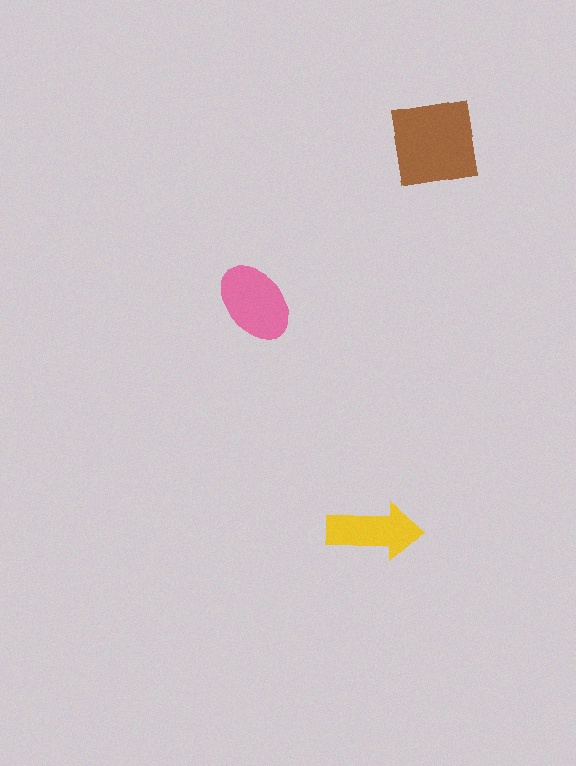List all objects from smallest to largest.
The yellow arrow, the pink ellipse, the brown square.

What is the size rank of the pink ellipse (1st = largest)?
2nd.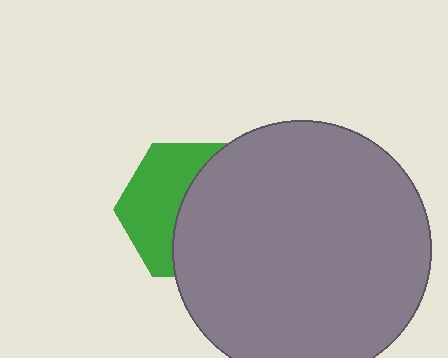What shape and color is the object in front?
The object in front is a gray circle.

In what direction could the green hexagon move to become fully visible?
The green hexagon could move left. That would shift it out from behind the gray circle entirely.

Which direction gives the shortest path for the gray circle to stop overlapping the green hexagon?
Moving right gives the shortest separation.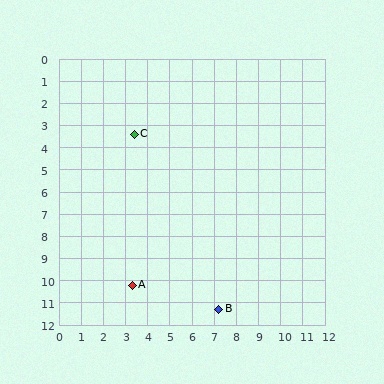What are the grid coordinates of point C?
Point C is at approximately (3.4, 3.4).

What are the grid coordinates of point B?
Point B is at approximately (7.2, 11.3).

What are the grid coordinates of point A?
Point A is at approximately (3.3, 10.2).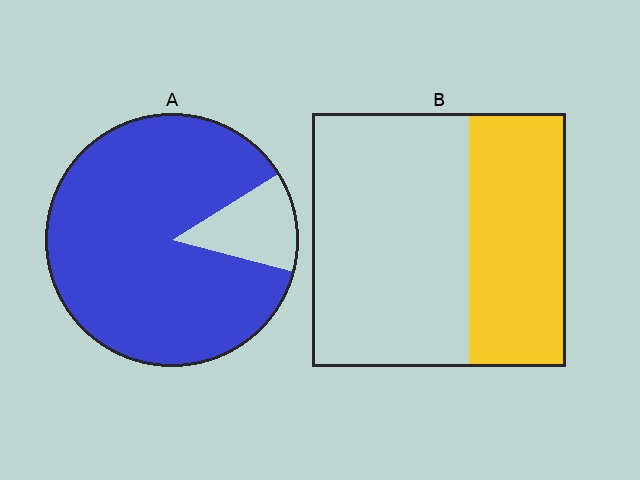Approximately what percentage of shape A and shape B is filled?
A is approximately 85% and B is approximately 40%.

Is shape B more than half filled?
No.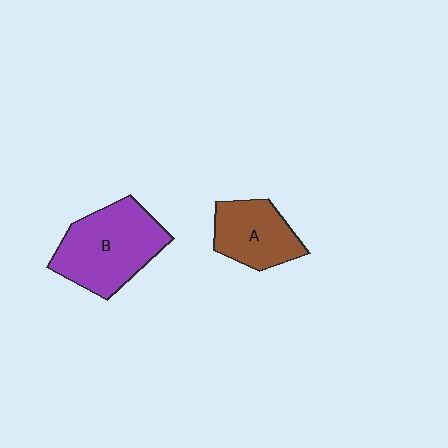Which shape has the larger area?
Shape B (purple).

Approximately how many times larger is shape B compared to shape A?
Approximately 1.5 times.